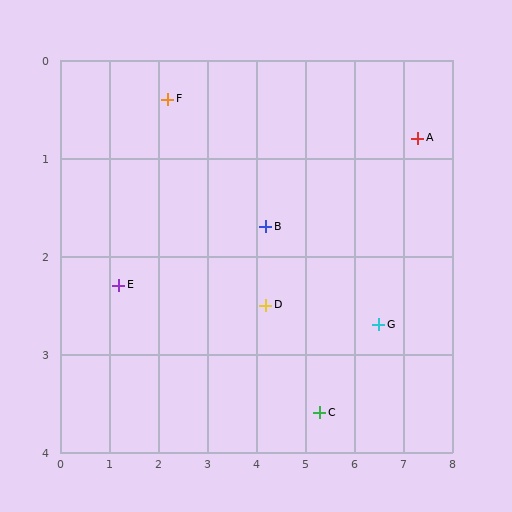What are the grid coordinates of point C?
Point C is at approximately (5.3, 3.6).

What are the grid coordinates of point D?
Point D is at approximately (4.2, 2.5).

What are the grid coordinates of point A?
Point A is at approximately (7.3, 0.8).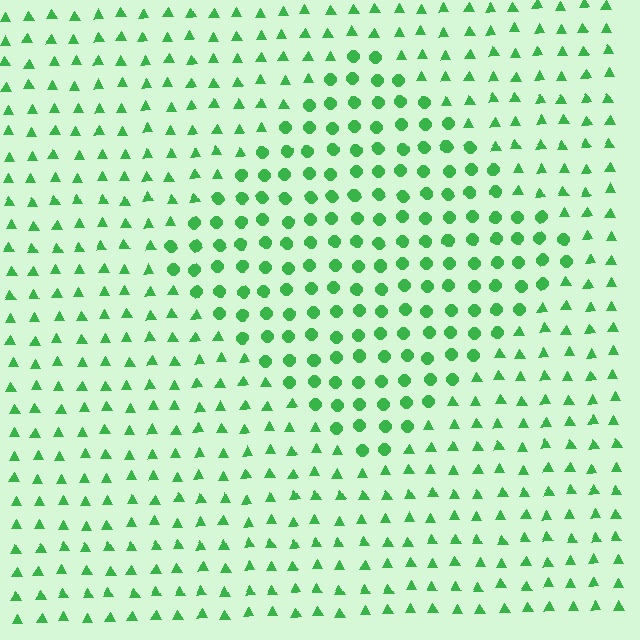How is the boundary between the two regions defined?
The boundary is defined by a change in element shape: circles inside vs. triangles outside. All elements share the same color and spacing.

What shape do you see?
I see a diamond.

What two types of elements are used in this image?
The image uses circles inside the diamond region and triangles outside it.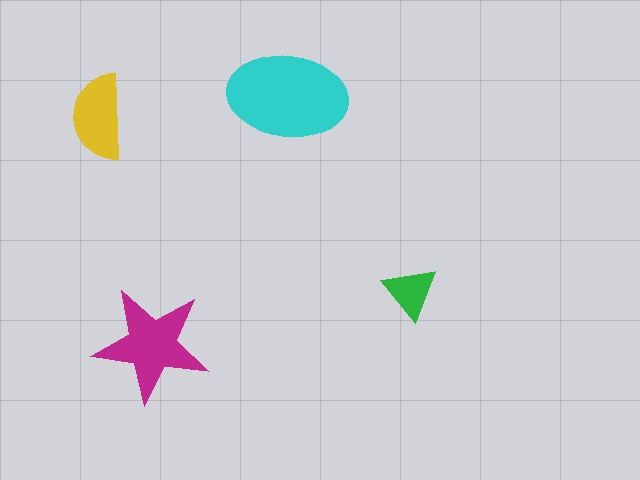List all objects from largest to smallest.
The cyan ellipse, the magenta star, the yellow semicircle, the green triangle.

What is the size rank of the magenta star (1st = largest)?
2nd.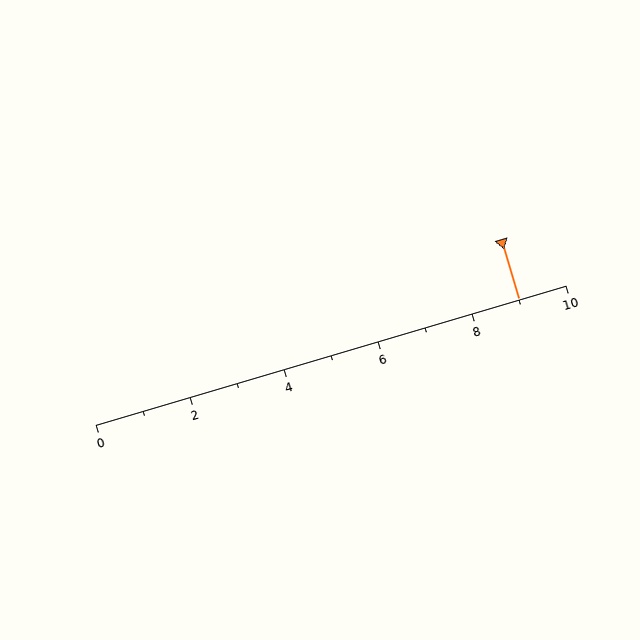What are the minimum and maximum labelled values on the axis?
The axis runs from 0 to 10.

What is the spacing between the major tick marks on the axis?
The major ticks are spaced 2 apart.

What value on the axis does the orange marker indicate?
The marker indicates approximately 9.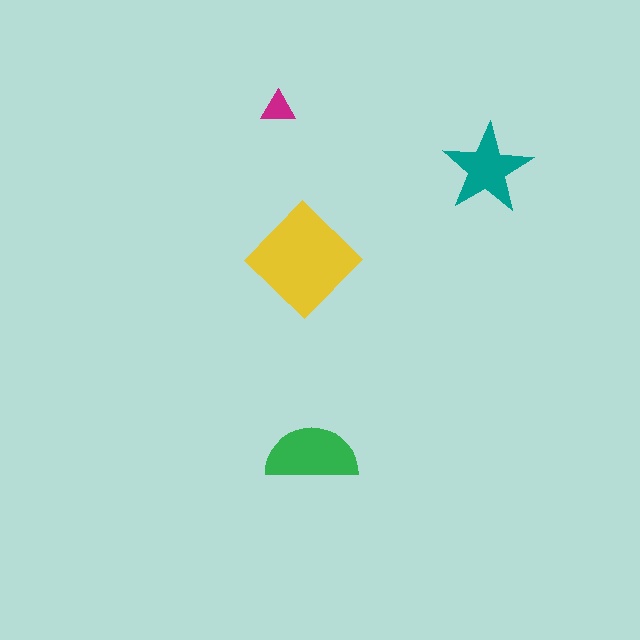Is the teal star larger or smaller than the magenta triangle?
Larger.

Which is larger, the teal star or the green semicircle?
The green semicircle.